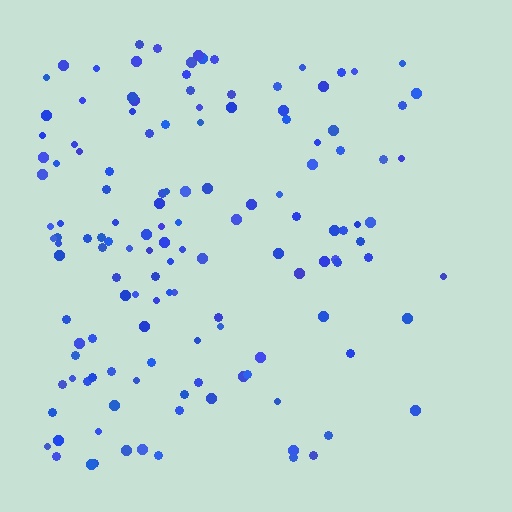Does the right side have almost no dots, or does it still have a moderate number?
Still a moderate number, just noticeably fewer than the left.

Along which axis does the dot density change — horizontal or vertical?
Horizontal.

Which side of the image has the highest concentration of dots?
The left.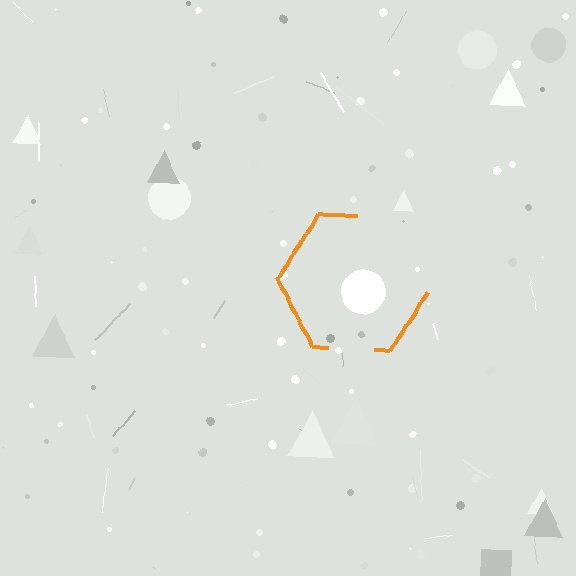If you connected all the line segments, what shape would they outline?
They would outline a hexagon.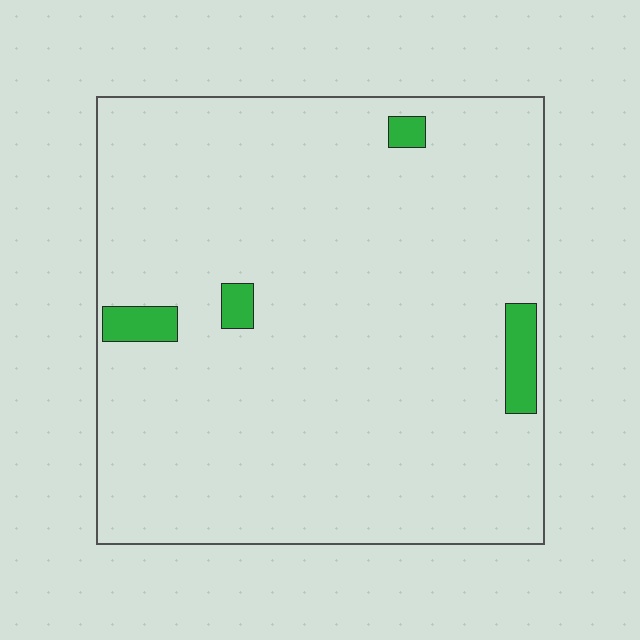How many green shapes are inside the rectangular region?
4.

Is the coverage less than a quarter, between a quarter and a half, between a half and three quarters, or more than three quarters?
Less than a quarter.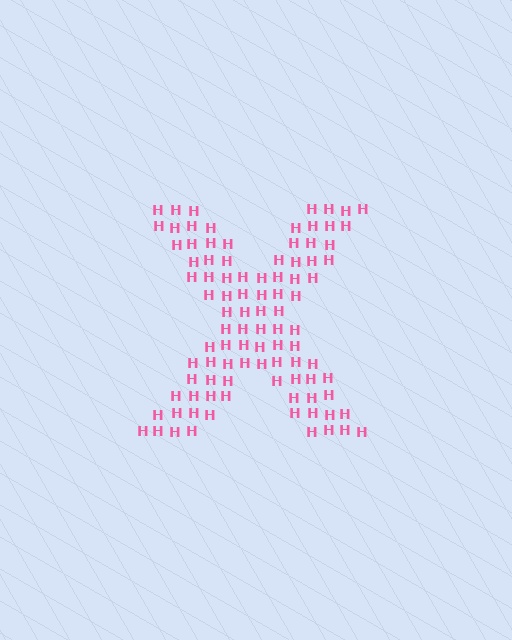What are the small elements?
The small elements are letter H's.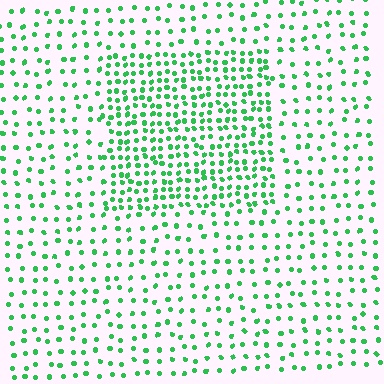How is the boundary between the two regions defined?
The boundary is defined by a change in element density (approximately 2.1x ratio). All elements are the same color, size, and shape.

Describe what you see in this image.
The image contains small green elements arranged at two different densities. A rectangle-shaped region is visible where the elements are more densely packed than the surrounding area.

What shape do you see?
I see a rectangle.